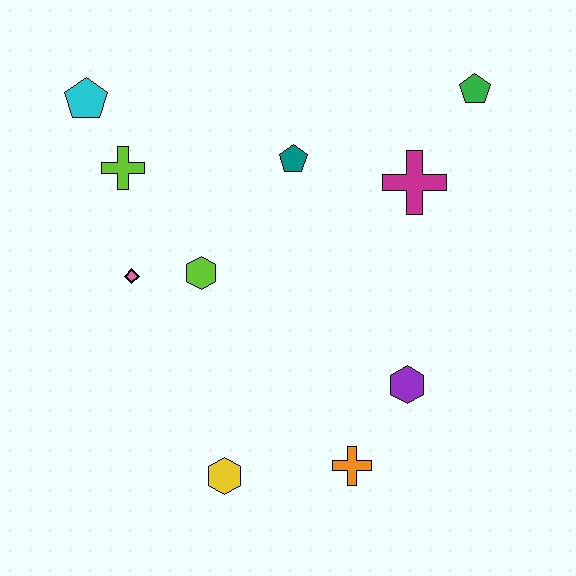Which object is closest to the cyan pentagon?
The lime cross is closest to the cyan pentagon.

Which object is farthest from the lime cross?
The orange cross is farthest from the lime cross.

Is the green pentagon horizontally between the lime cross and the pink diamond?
No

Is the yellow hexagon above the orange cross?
No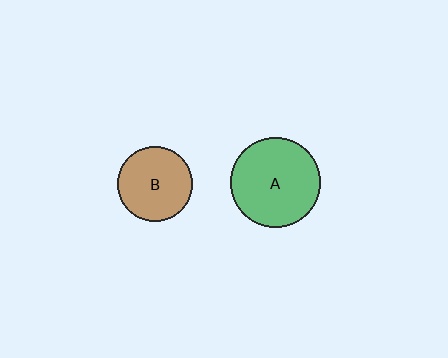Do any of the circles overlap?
No, none of the circles overlap.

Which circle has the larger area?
Circle A (green).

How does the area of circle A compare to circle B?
Approximately 1.5 times.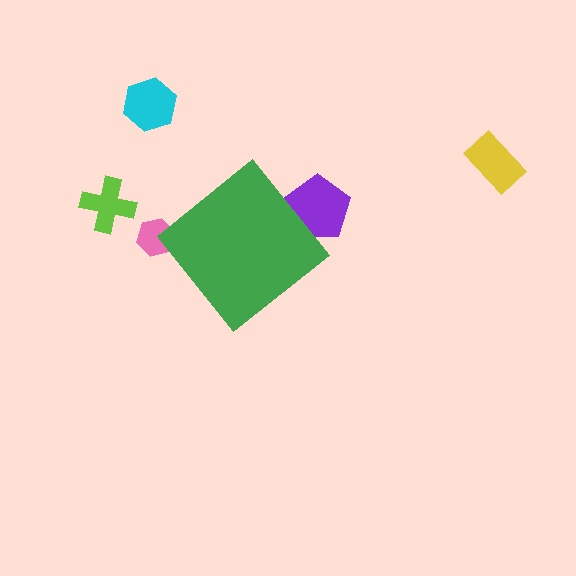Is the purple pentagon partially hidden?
Yes, the purple pentagon is partially hidden behind the green diamond.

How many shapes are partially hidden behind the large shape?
2 shapes are partially hidden.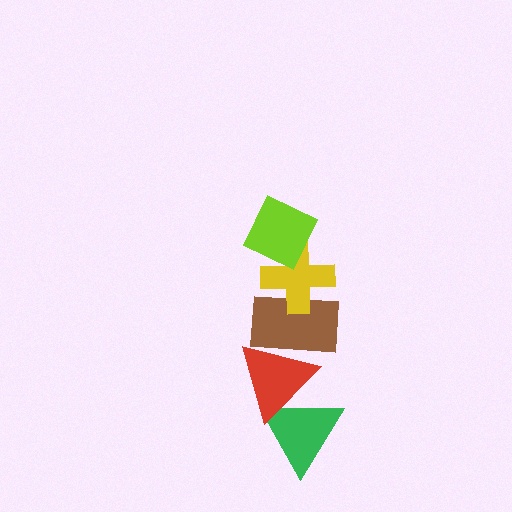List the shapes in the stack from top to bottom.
From top to bottom: the lime diamond, the yellow cross, the brown rectangle, the red triangle, the green triangle.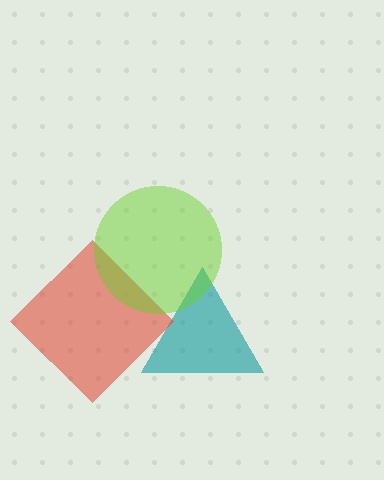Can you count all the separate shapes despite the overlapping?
Yes, there are 3 separate shapes.